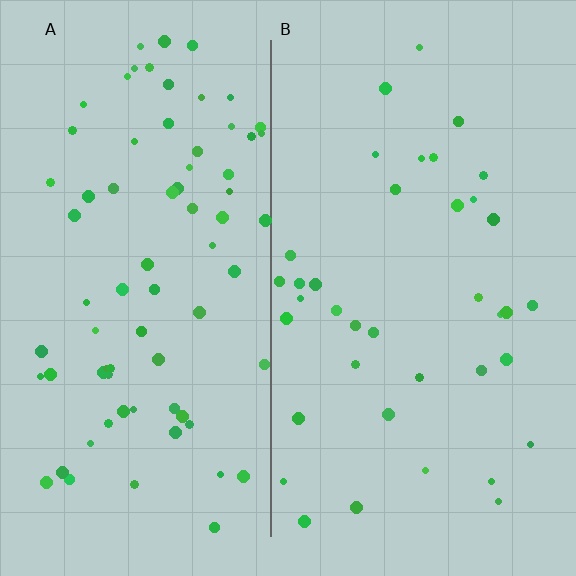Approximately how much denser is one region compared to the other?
Approximately 2.0× — region A over region B.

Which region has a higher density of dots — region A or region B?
A (the left).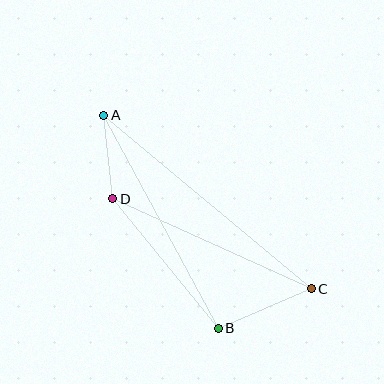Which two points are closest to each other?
Points A and D are closest to each other.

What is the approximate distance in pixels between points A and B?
The distance between A and B is approximately 242 pixels.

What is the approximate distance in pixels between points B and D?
The distance between B and D is approximately 167 pixels.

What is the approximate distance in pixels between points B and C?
The distance between B and C is approximately 101 pixels.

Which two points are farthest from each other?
Points A and C are farthest from each other.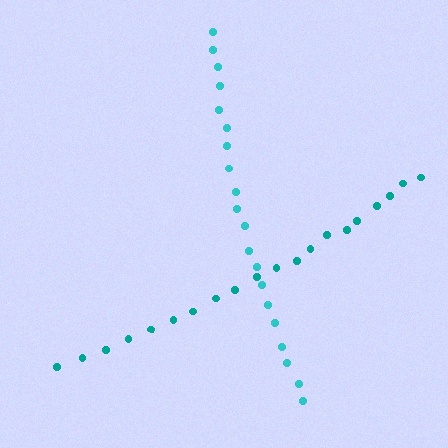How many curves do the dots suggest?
There are 2 distinct paths.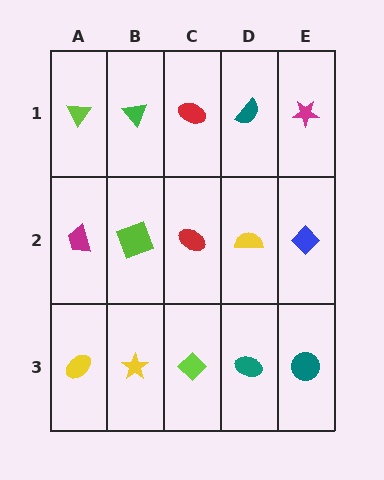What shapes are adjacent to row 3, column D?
A yellow semicircle (row 2, column D), a lime diamond (row 3, column C), a teal circle (row 3, column E).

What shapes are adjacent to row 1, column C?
A red ellipse (row 2, column C), a green triangle (row 1, column B), a teal semicircle (row 1, column D).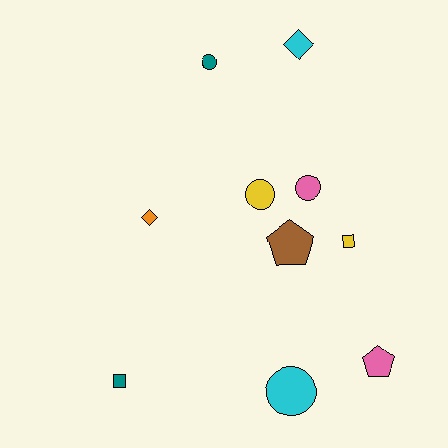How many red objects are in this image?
There are no red objects.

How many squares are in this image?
There are 2 squares.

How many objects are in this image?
There are 10 objects.